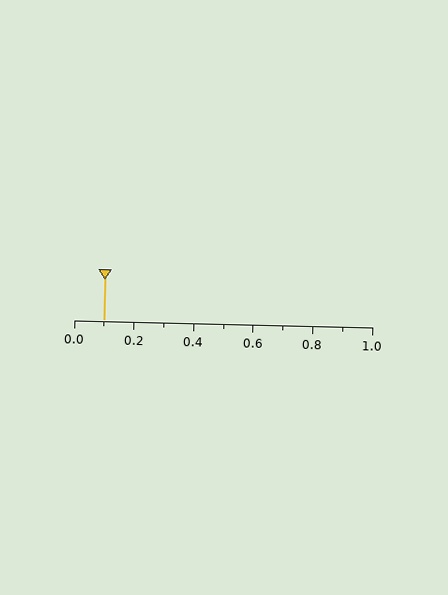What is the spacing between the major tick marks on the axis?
The major ticks are spaced 0.2 apart.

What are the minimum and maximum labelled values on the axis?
The axis runs from 0.0 to 1.0.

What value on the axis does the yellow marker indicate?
The marker indicates approximately 0.1.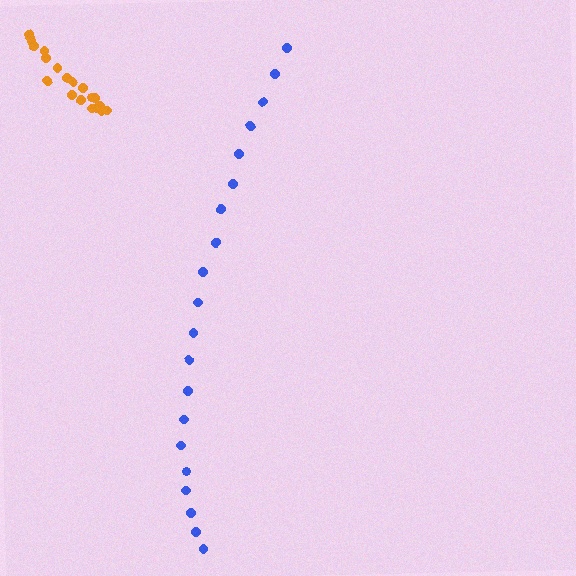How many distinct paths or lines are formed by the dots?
There are 2 distinct paths.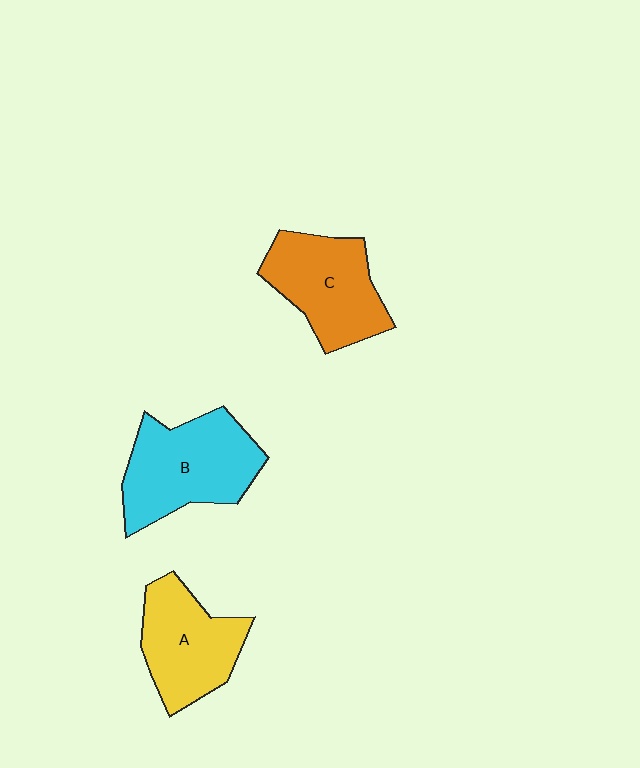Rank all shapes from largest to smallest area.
From largest to smallest: B (cyan), C (orange), A (yellow).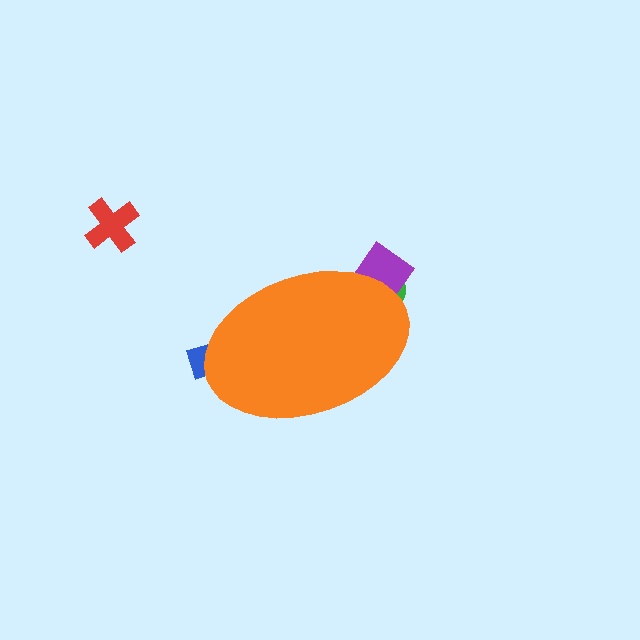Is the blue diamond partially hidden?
Yes, the blue diamond is partially hidden behind the orange ellipse.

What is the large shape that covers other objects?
An orange ellipse.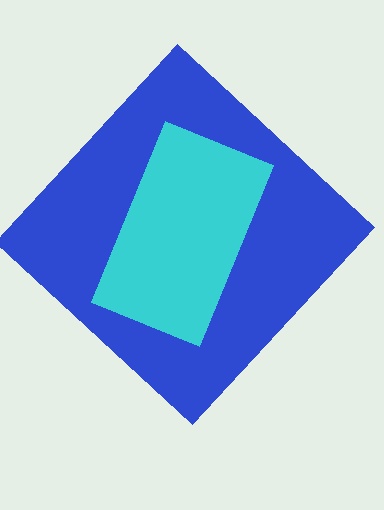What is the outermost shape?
The blue diamond.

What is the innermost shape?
The cyan rectangle.